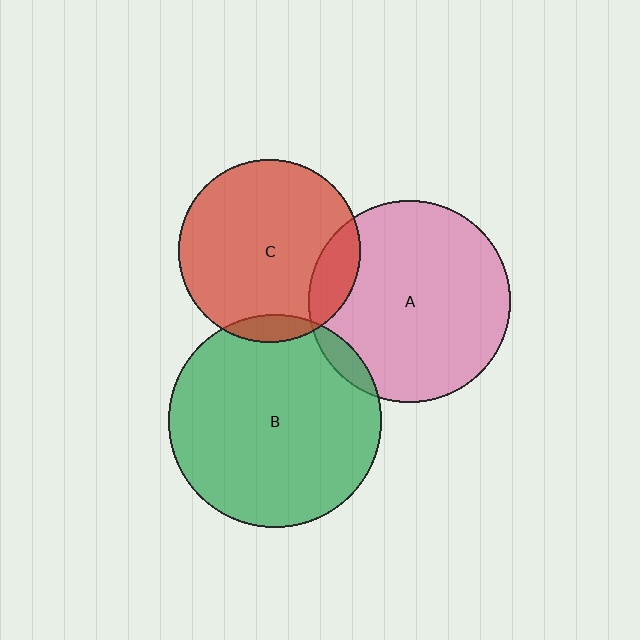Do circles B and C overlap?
Yes.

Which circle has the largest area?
Circle B (green).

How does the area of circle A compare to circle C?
Approximately 1.2 times.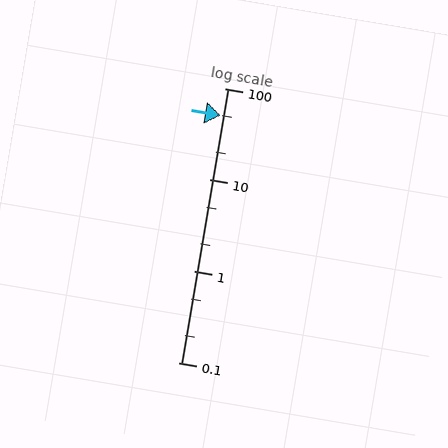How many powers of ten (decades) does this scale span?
The scale spans 3 decades, from 0.1 to 100.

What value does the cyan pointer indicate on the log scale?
The pointer indicates approximately 51.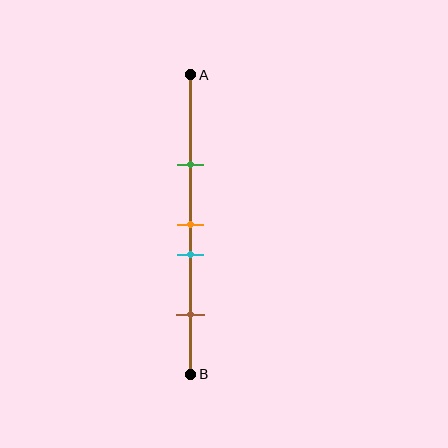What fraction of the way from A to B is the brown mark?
The brown mark is approximately 80% (0.8) of the way from A to B.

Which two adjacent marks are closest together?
The orange and cyan marks are the closest adjacent pair.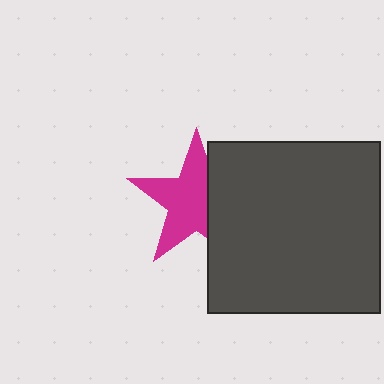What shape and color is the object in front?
The object in front is a dark gray square.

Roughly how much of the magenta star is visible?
Most of it is visible (roughly 66%).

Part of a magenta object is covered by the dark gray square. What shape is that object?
It is a star.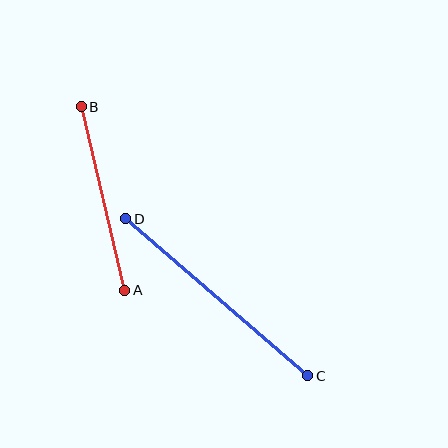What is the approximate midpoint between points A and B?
The midpoint is at approximately (103, 198) pixels.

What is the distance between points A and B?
The distance is approximately 188 pixels.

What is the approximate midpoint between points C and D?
The midpoint is at approximately (217, 297) pixels.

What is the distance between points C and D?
The distance is approximately 240 pixels.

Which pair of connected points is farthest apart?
Points C and D are farthest apart.